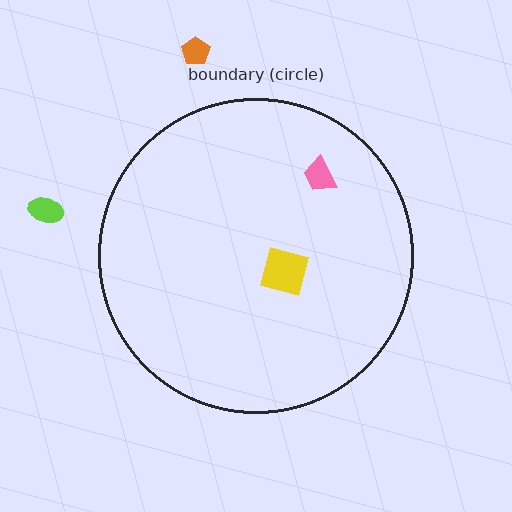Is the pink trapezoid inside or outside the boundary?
Inside.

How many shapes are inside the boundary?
2 inside, 2 outside.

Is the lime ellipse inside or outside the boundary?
Outside.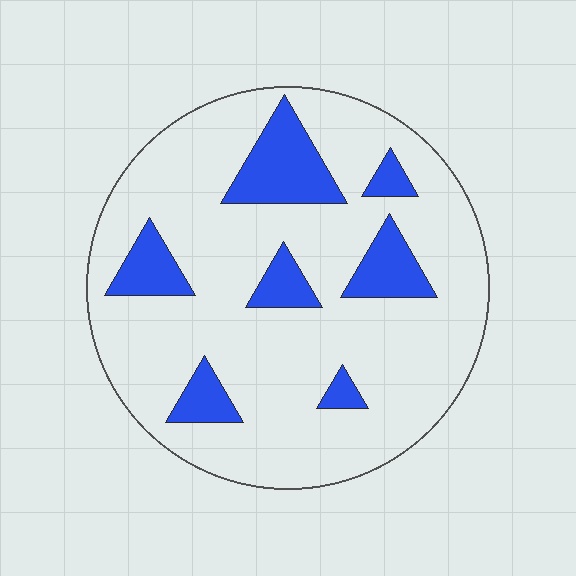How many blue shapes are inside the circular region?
7.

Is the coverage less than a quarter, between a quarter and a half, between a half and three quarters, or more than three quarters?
Less than a quarter.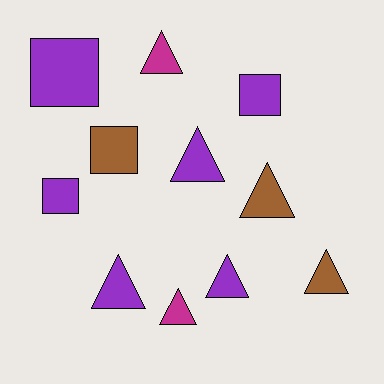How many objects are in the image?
There are 11 objects.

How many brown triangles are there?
There are 2 brown triangles.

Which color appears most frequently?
Purple, with 6 objects.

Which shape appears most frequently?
Triangle, with 7 objects.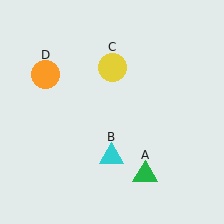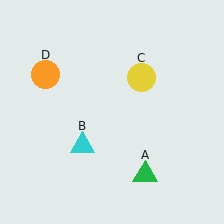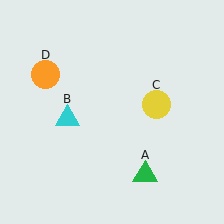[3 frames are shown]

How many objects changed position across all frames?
2 objects changed position: cyan triangle (object B), yellow circle (object C).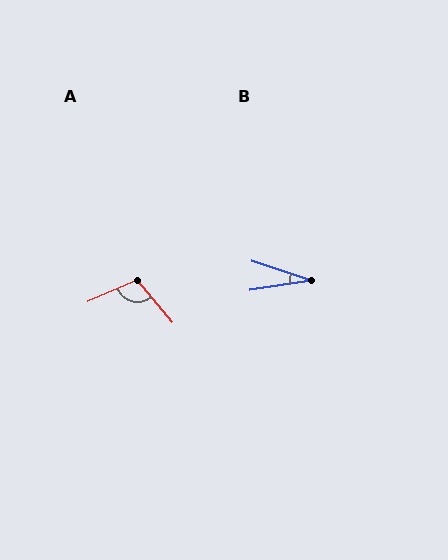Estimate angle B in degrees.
Approximately 27 degrees.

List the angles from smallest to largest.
B (27°), A (106°).